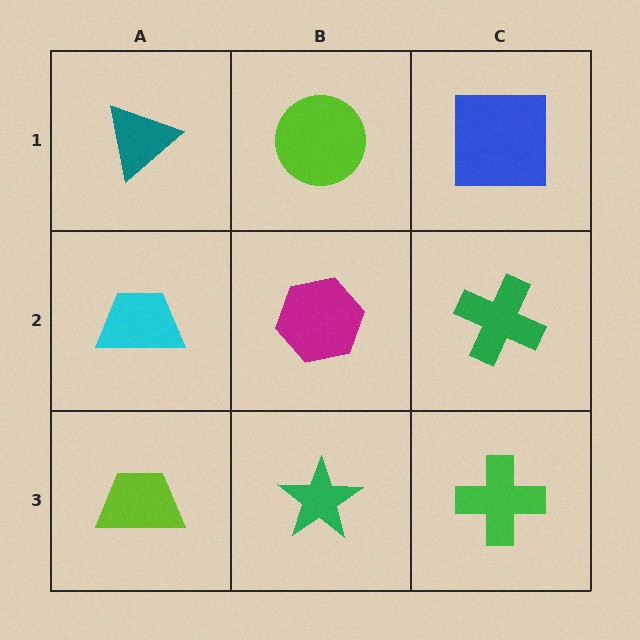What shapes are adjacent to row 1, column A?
A cyan trapezoid (row 2, column A), a lime circle (row 1, column B).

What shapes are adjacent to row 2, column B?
A lime circle (row 1, column B), a green star (row 3, column B), a cyan trapezoid (row 2, column A), a green cross (row 2, column C).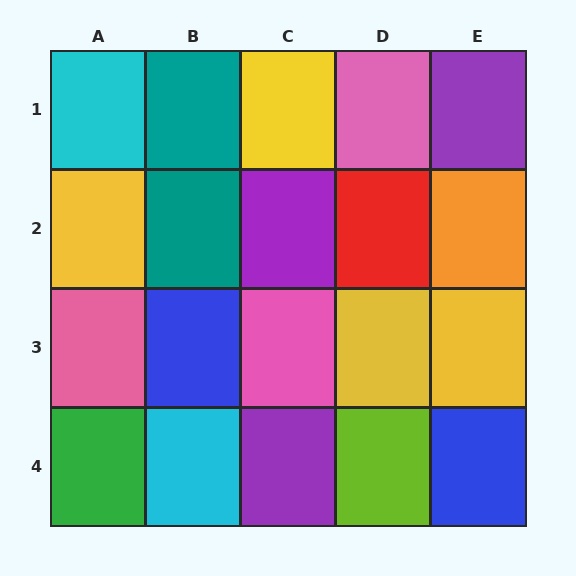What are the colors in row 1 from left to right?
Cyan, teal, yellow, pink, purple.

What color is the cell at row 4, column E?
Blue.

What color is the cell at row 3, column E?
Yellow.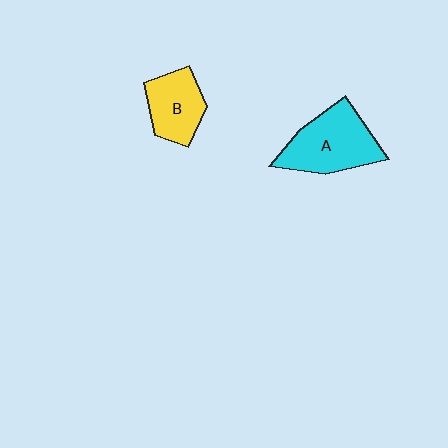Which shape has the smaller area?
Shape B (yellow).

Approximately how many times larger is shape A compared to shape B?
Approximately 1.4 times.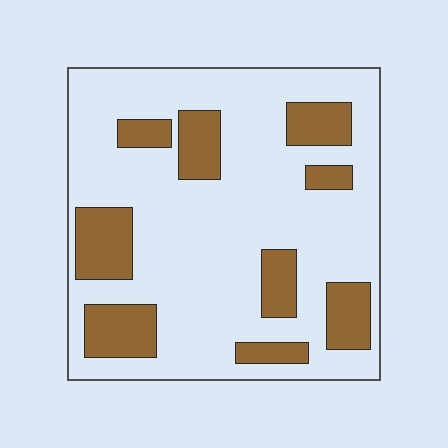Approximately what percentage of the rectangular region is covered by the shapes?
Approximately 25%.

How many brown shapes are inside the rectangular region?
9.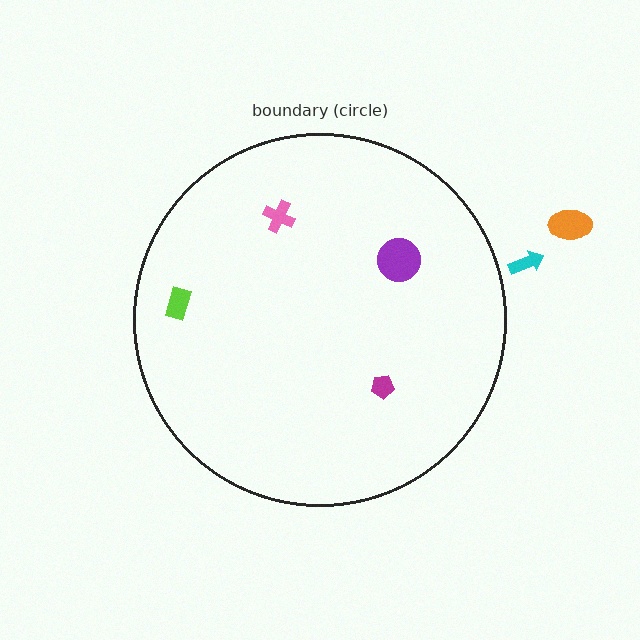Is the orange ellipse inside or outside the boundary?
Outside.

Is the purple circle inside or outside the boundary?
Inside.